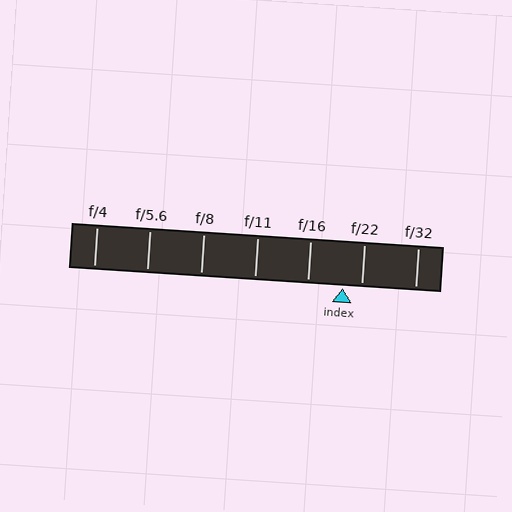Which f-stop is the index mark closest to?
The index mark is closest to f/22.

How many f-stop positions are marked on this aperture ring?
There are 7 f-stop positions marked.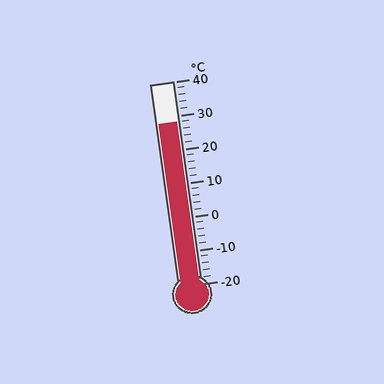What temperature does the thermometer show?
The thermometer shows approximately 28°C.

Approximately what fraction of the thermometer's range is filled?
The thermometer is filled to approximately 80% of its range.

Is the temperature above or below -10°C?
The temperature is above -10°C.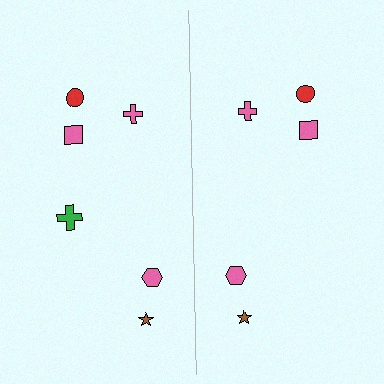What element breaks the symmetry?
A green cross is missing from the right side.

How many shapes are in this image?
There are 11 shapes in this image.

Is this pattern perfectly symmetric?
No, the pattern is not perfectly symmetric. A green cross is missing from the right side.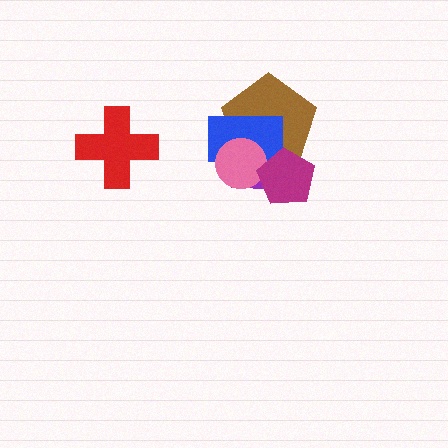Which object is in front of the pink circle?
The magenta pentagon is in front of the pink circle.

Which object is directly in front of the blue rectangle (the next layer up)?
The pink circle is directly in front of the blue rectangle.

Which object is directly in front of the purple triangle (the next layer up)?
The brown pentagon is directly in front of the purple triangle.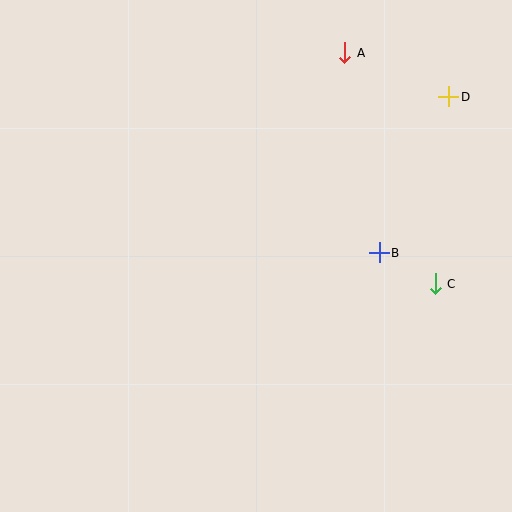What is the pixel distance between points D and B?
The distance between D and B is 171 pixels.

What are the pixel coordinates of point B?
Point B is at (379, 253).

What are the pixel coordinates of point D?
Point D is at (449, 97).